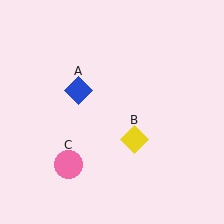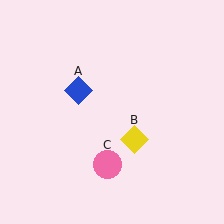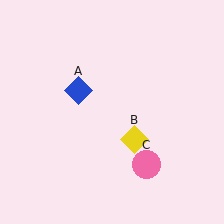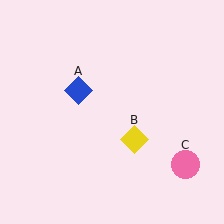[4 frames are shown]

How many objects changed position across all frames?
1 object changed position: pink circle (object C).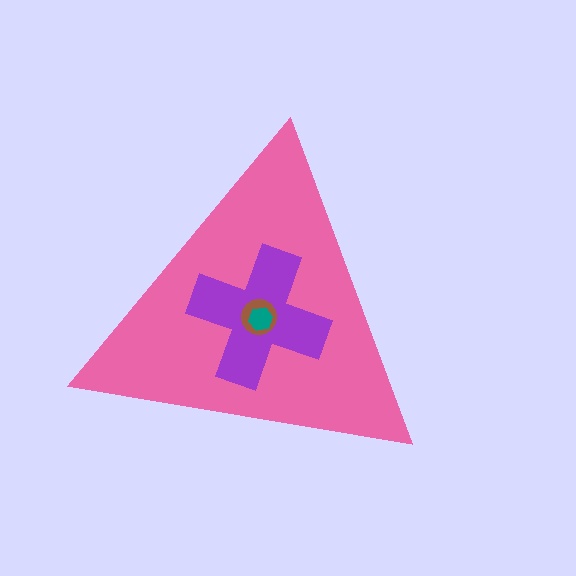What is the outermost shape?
The pink triangle.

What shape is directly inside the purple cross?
The brown circle.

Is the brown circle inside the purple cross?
Yes.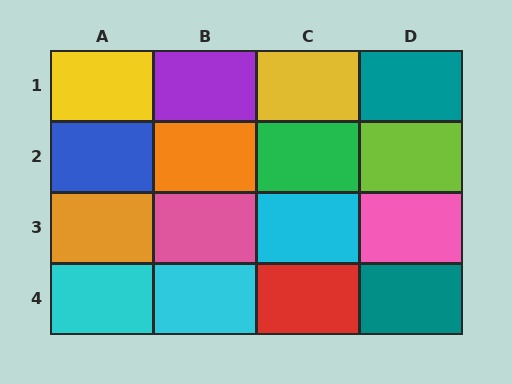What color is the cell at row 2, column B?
Orange.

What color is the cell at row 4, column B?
Cyan.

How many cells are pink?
2 cells are pink.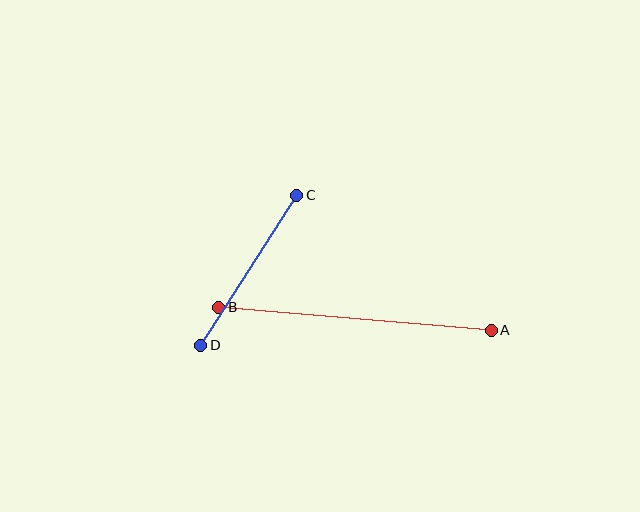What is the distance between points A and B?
The distance is approximately 274 pixels.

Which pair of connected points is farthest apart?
Points A and B are farthest apart.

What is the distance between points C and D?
The distance is approximately 178 pixels.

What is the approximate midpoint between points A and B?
The midpoint is at approximately (355, 319) pixels.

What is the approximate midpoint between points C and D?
The midpoint is at approximately (249, 270) pixels.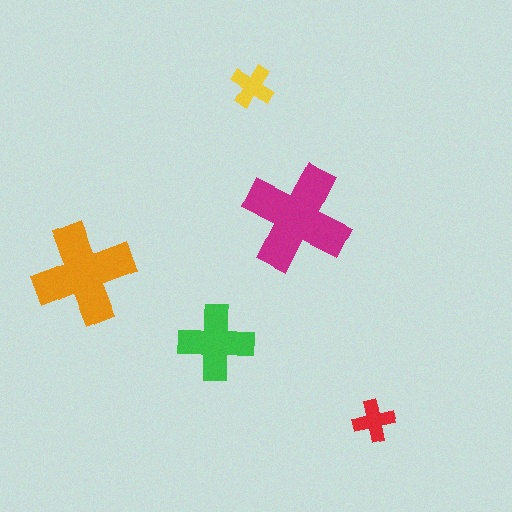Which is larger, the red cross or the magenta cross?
The magenta one.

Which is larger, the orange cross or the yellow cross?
The orange one.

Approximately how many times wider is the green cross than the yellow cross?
About 1.5 times wider.